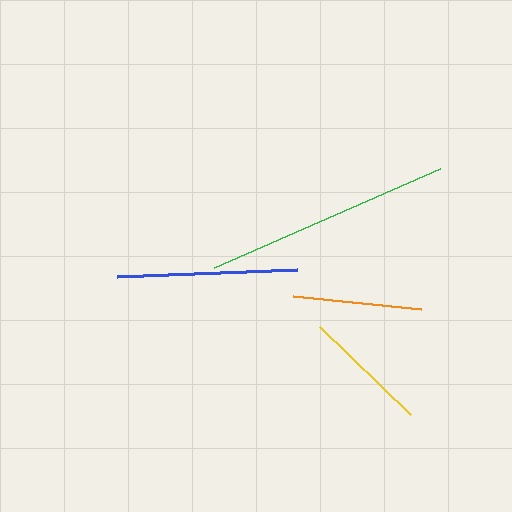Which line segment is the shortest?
The yellow line is the shortest at approximately 127 pixels.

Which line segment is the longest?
The green line is the longest at approximately 246 pixels.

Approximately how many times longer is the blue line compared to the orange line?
The blue line is approximately 1.4 times the length of the orange line.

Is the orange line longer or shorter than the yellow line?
The orange line is longer than the yellow line.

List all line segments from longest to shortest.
From longest to shortest: green, blue, orange, yellow.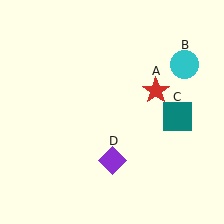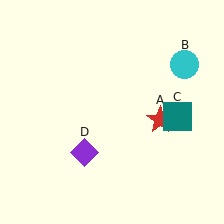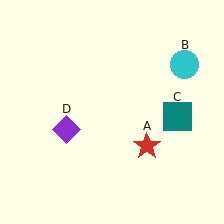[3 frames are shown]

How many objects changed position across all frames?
2 objects changed position: red star (object A), purple diamond (object D).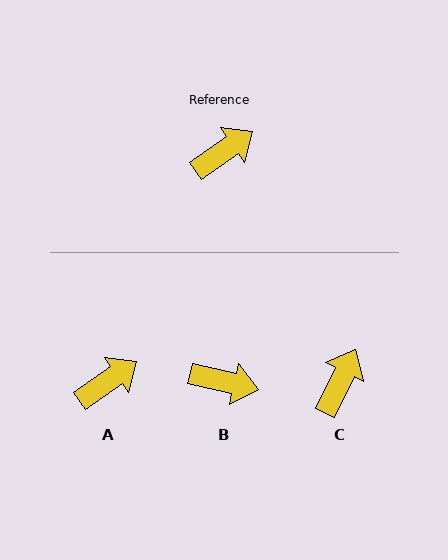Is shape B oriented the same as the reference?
No, it is off by about 47 degrees.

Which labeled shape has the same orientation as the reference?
A.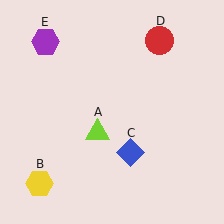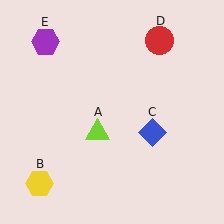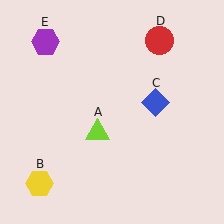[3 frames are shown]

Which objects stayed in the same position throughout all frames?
Lime triangle (object A) and yellow hexagon (object B) and red circle (object D) and purple hexagon (object E) remained stationary.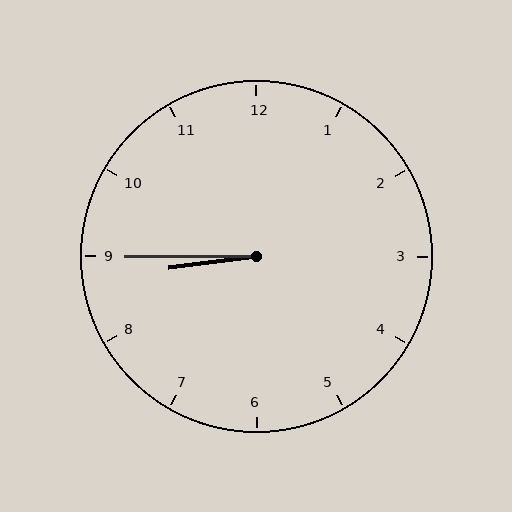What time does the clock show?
8:45.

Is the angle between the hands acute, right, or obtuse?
It is acute.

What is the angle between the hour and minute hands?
Approximately 8 degrees.